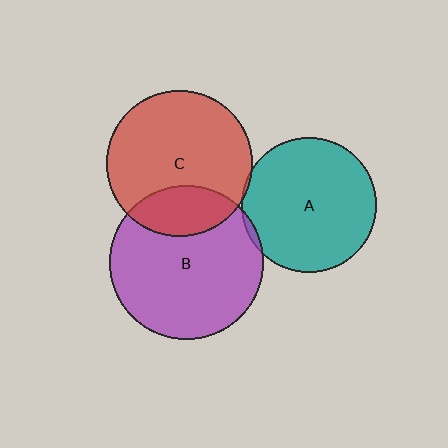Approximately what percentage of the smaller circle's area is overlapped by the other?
Approximately 5%.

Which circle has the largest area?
Circle B (purple).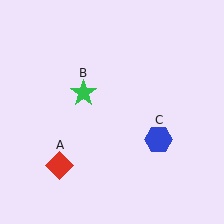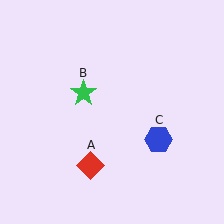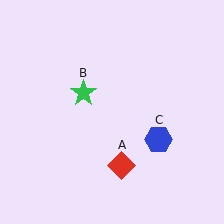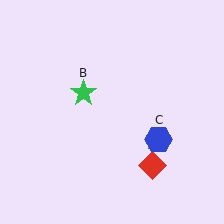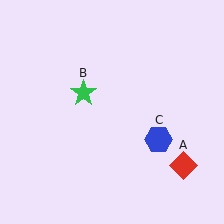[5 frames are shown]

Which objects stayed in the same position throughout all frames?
Green star (object B) and blue hexagon (object C) remained stationary.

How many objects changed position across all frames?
1 object changed position: red diamond (object A).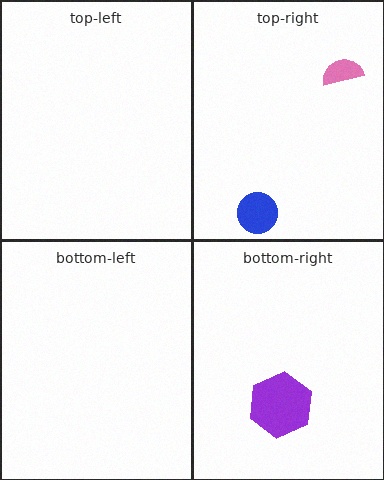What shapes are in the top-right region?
The pink semicircle, the blue circle.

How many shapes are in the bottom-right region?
1.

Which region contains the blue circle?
The top-right region.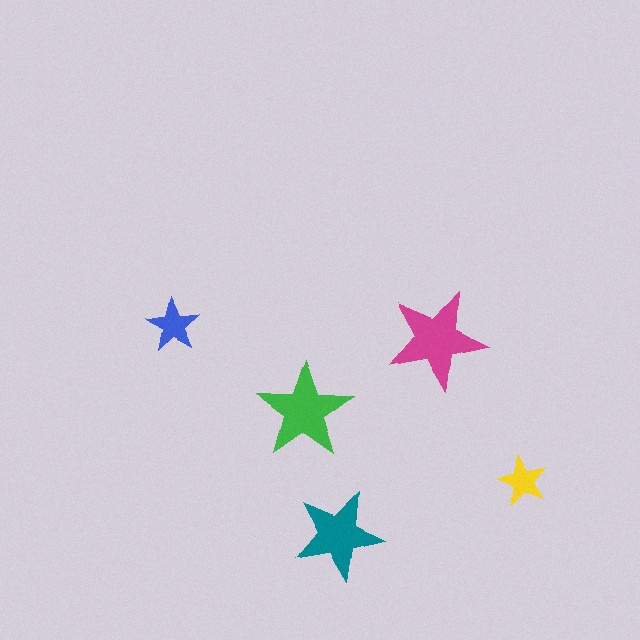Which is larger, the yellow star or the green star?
The green one.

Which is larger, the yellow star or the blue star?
The blue one.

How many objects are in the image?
There are 5 objects in the image.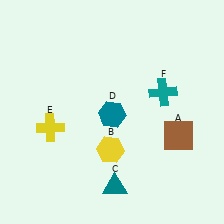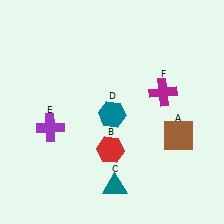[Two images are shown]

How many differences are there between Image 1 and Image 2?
There are 3 differences between the two images.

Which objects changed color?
B changed from yellow to red. E changed from yellow to purple. F changed from teal to magenta.